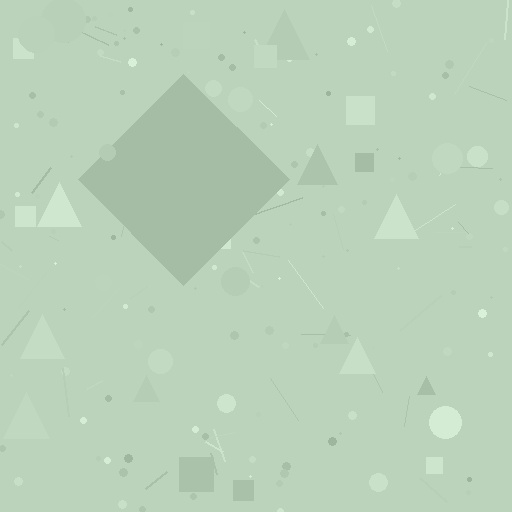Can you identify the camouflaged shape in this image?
The camouflaged shape is a diamond.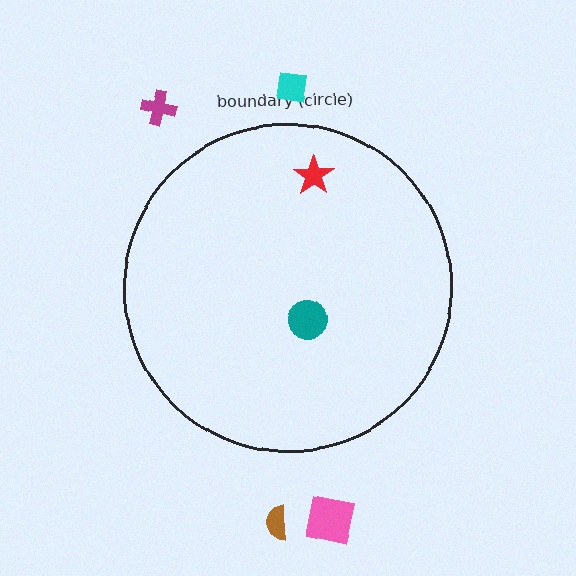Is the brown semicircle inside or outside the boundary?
Outside.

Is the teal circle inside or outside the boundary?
Inside.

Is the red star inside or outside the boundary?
Inside.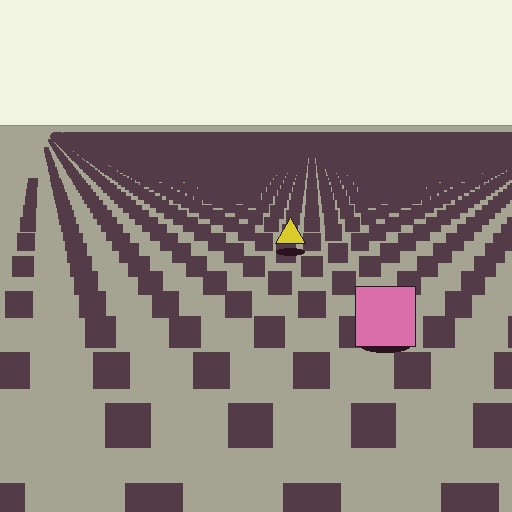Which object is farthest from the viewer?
The yellow triangle is farthest from the viewer. It appears smaller and the ground texture around it is denser.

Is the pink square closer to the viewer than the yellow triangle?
Yes. The pink square is closer — you can tell from the texture gradient: the ground texture is coarser near it.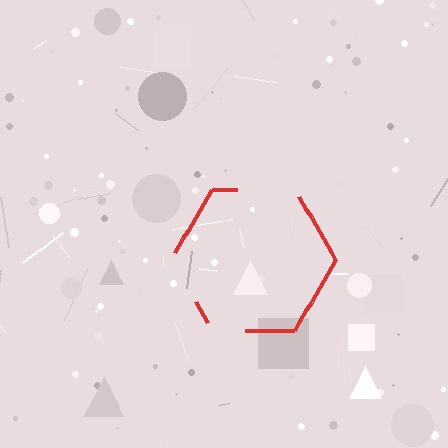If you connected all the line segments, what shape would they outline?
They would outline a hexagon.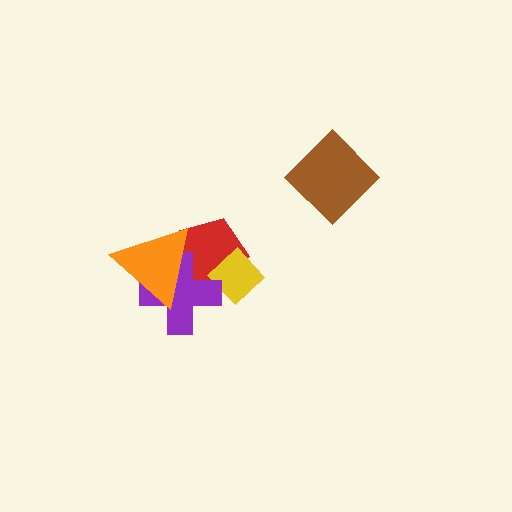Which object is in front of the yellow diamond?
The purple cross is in front of the yellow diamond.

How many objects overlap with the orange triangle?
2 objects overlap with the orange triangle.